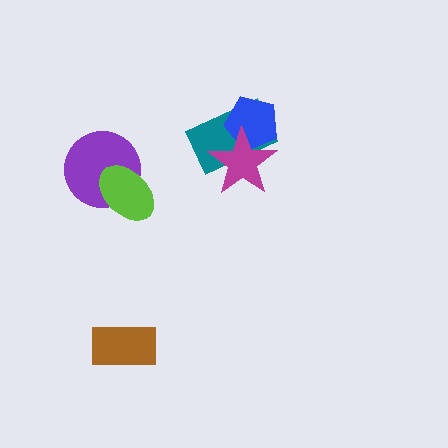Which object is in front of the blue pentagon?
The magenta star is in front of the blue pentagon.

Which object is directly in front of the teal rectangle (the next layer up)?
The blue pentagon is directly in front of the teal rectangle.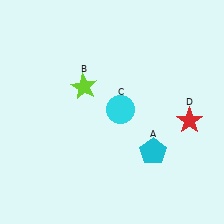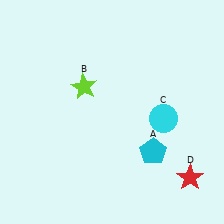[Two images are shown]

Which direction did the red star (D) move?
The red star (D) moved down.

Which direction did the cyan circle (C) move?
The cyan circle (C) moved right.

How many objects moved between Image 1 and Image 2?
2 objects moved between the two images.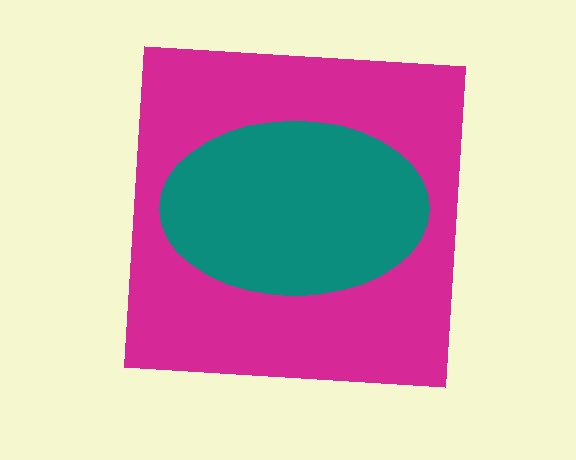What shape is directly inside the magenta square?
The teal ellipse.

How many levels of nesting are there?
2.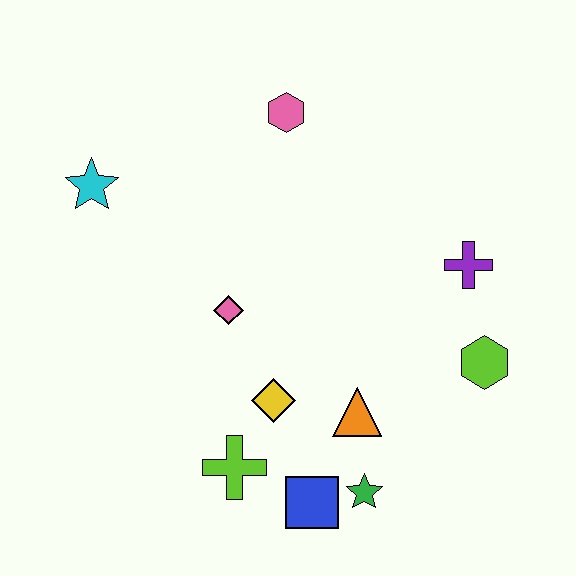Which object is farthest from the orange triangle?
The cyan star is farthest from the orange triangle.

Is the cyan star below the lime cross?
No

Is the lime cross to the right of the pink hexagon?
No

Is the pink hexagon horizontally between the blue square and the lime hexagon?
No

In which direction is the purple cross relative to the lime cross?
The purple cross is to the right of the lime cross.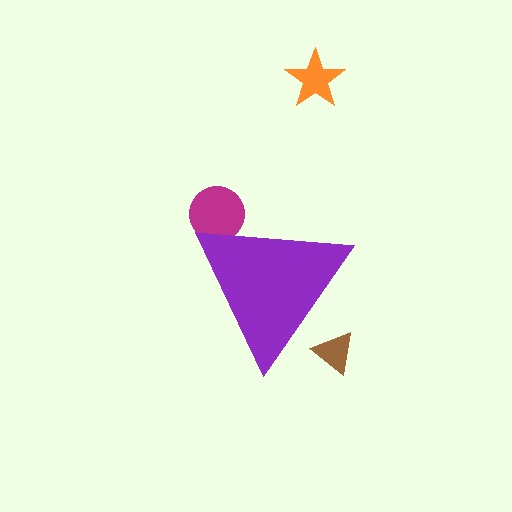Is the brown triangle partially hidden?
Yes, the brown triangle is partially hidden behind the purple triangle.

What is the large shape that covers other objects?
A purple triangle.